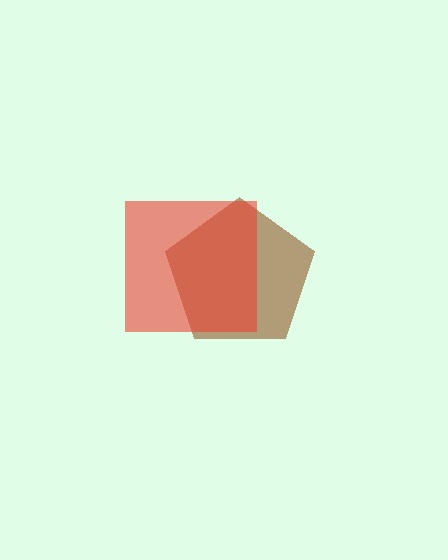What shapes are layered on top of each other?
The layered shapes are: a brown pentagon, a red square.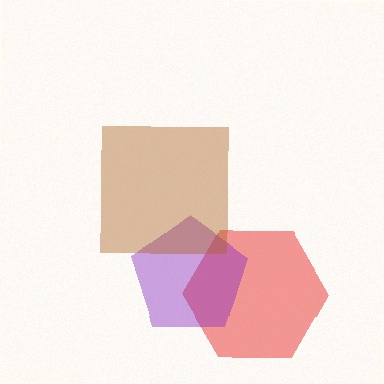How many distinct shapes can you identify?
There are 3 distinct shapes: a red hexagon, a purple pentagon, a brown square.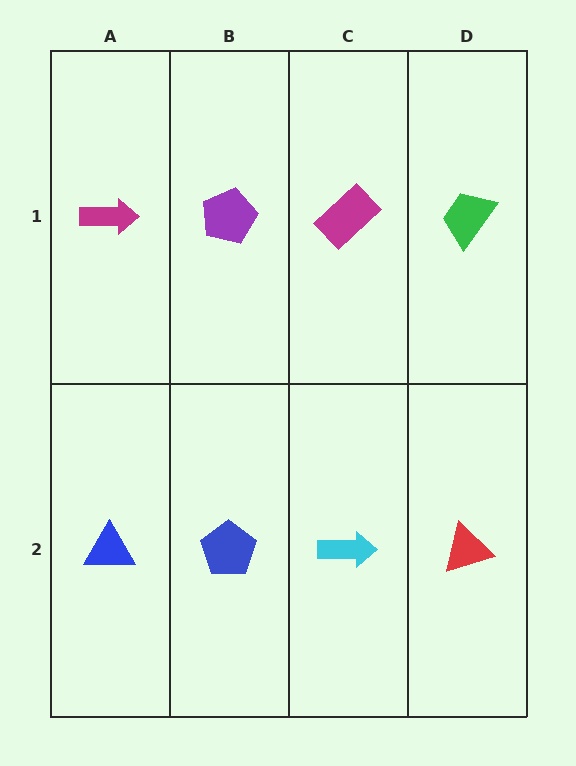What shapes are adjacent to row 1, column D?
A red triangle (row 2, column D), a magenta rectangle (row 1, column C).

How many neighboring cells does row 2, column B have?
3.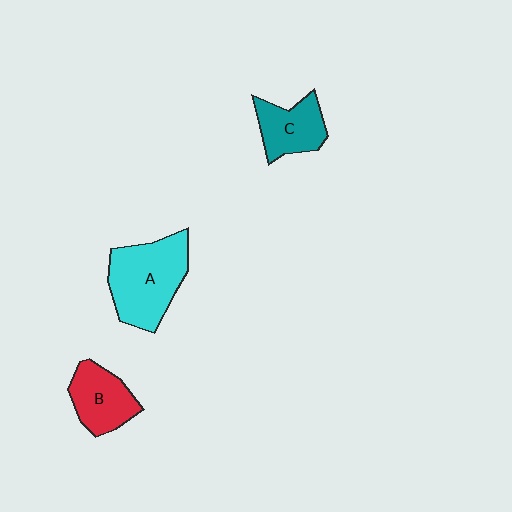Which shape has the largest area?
Shape A (cyan).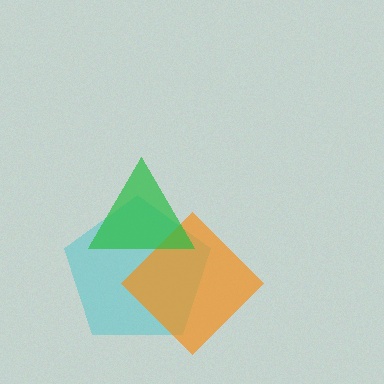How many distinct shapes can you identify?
There are 3 distinct shapes: a cyan pentagon, an orange diamond, a green triangle.